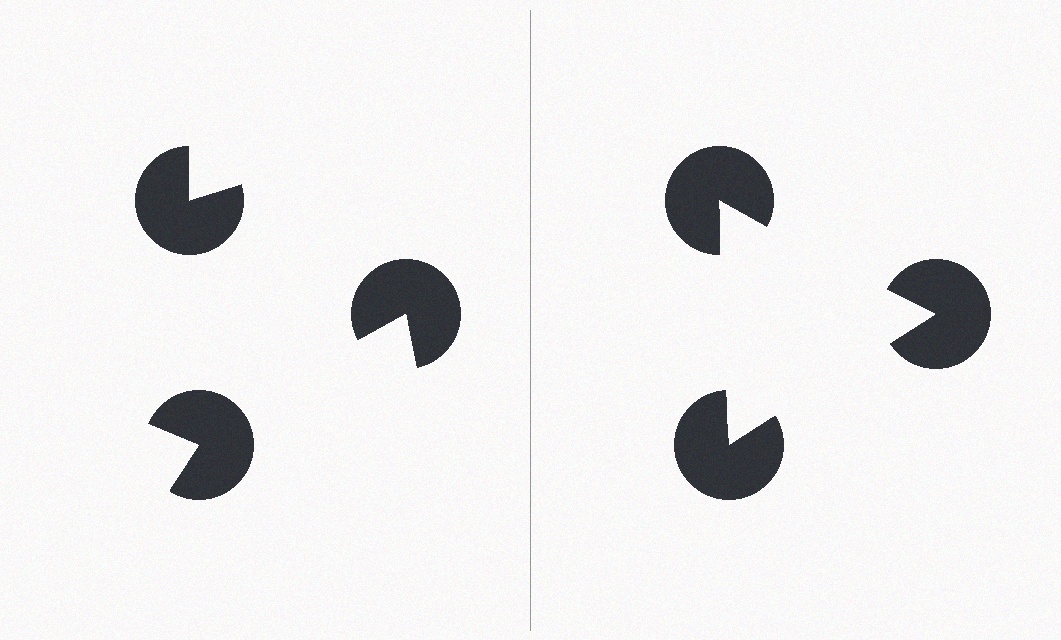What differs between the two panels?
The pac-man discs are positioned identically on both sides; only the wedge orientations differ. On the right they align to a triangle; on the left they are misaligned.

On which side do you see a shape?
An illusory triangle appears on the right side. On the left side the wedge cuts are rotated, so no coherent shape forms.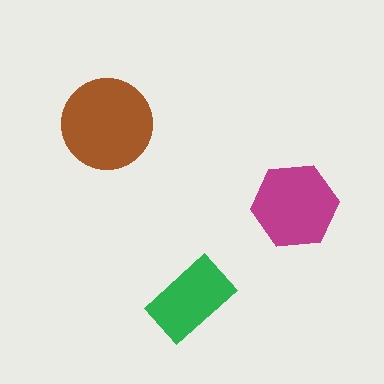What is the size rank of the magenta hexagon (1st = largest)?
2nd.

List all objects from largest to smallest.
The brown circle, the magenta hexagon, the green rectangle.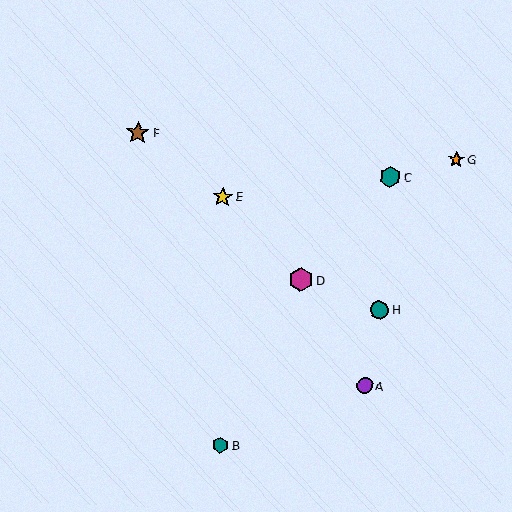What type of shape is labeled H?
Shape H is a teal circle.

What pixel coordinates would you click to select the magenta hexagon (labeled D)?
Click at (301, 280) to select the magenta hexagon D.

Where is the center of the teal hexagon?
The center of the teal hexagon is at (220, 445).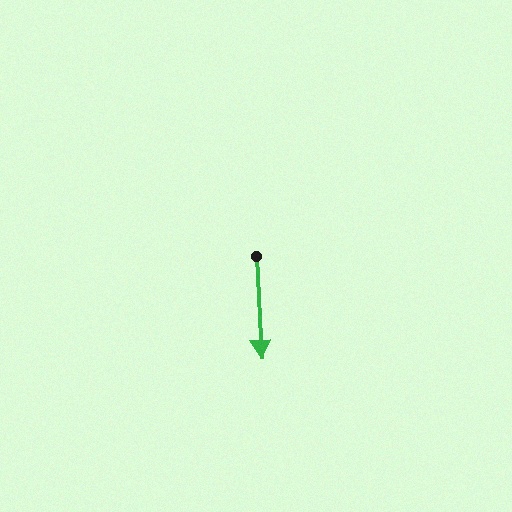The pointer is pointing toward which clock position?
Roughly 6 o'clock.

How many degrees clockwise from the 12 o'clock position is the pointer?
Approximately 177 degrees.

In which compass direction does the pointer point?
South.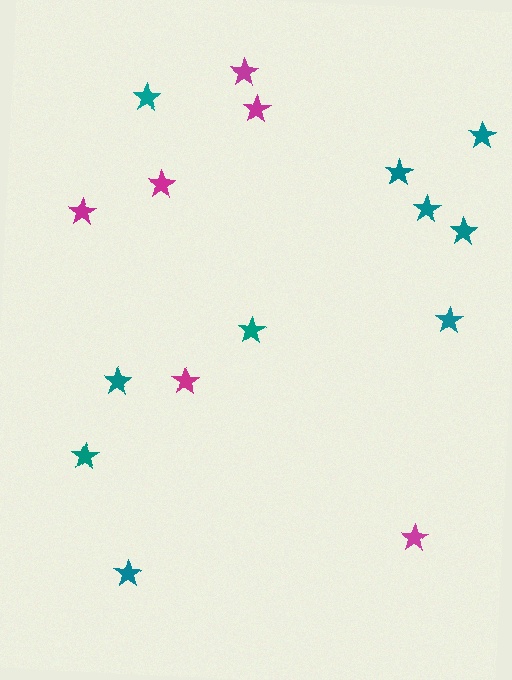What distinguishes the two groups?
There are 2 groups: one group of magenta stars (6) and one group of teal stars (10).